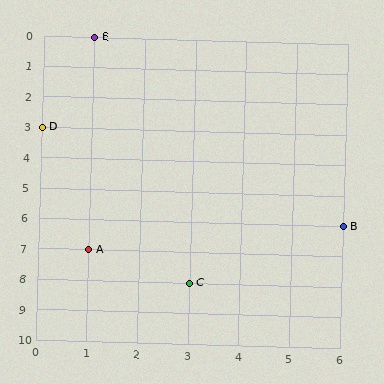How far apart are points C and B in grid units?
Points C and B are 3 columns and 2 rows apart (about 3.6 grid units diagonally).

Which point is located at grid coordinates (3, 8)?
Point C is at (3, 8).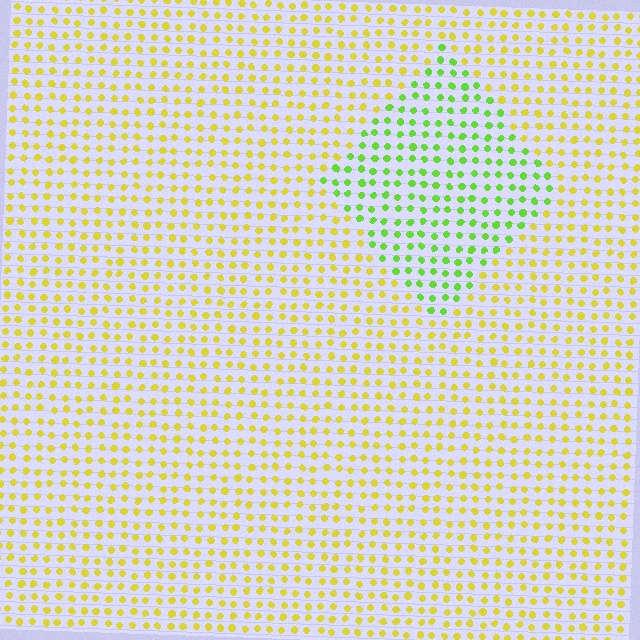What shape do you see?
I see a diamond.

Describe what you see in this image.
The image is filled with small yellow elements in a uniform arrangement. A diamond-shaped region is visible where the elements are tinted to a slightly different hue, forming a subtle color boundary.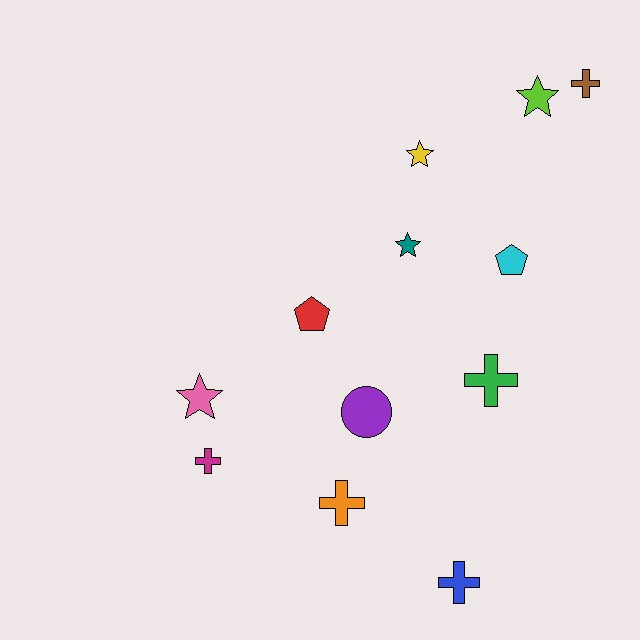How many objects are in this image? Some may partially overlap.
There are 12 objects.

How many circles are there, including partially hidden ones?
There is 1 circle.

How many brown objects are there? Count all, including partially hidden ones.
There is 1 brown object.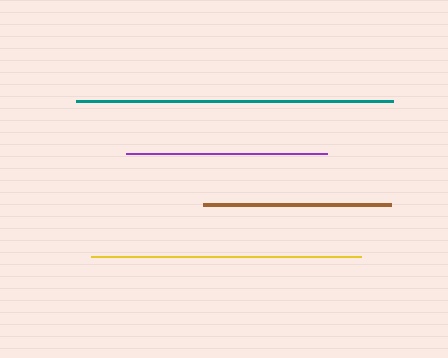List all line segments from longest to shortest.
From longest to shortest: teal, yellow, purple, brown.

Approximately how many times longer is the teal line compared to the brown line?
The teal line is approximately 1.7 times the length of the brown line.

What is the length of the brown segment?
The brown segment is approximately 188 pixels long.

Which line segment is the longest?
The teal line is the longest at approximately 317 pixels.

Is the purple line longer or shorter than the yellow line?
The yellow line is longer than the purple line.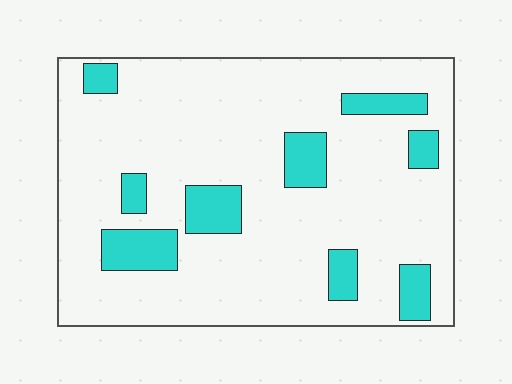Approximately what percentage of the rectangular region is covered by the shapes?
Approximately 15%.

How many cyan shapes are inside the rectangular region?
9.